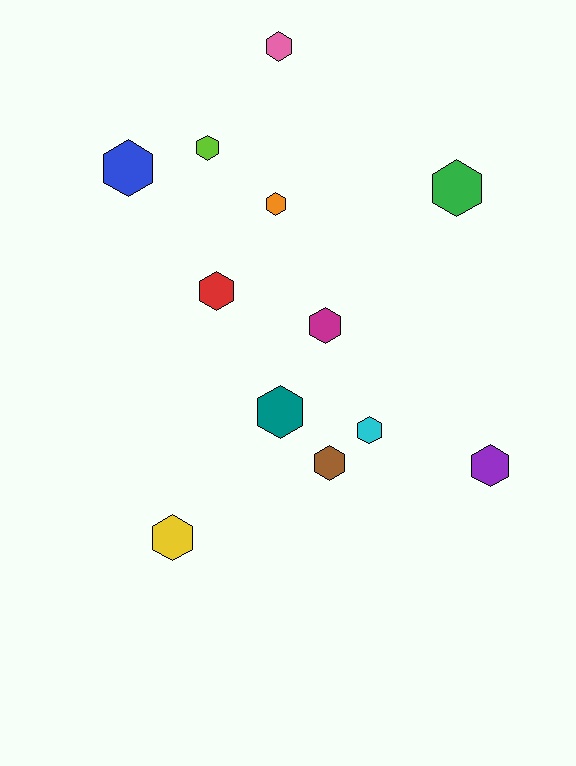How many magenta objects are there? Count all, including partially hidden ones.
There is 1 magenta object.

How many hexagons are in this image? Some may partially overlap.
There are 12 hexagons.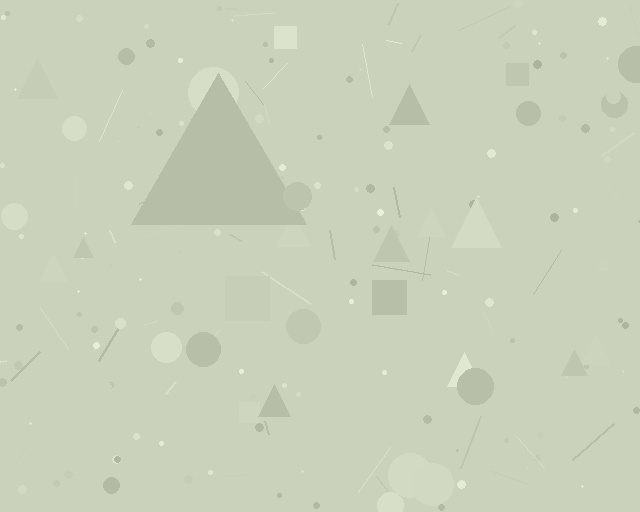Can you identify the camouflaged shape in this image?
The camouflaged shape is a triangle.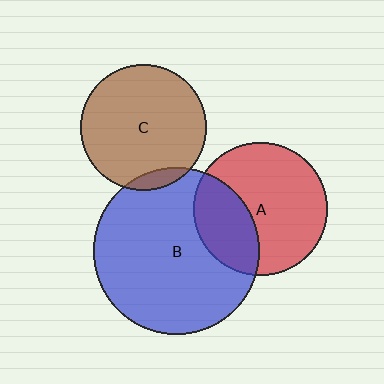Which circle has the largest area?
Circle B (blue).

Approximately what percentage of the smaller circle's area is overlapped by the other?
Approximately 5%.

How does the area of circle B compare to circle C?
Approximately 1.7 times.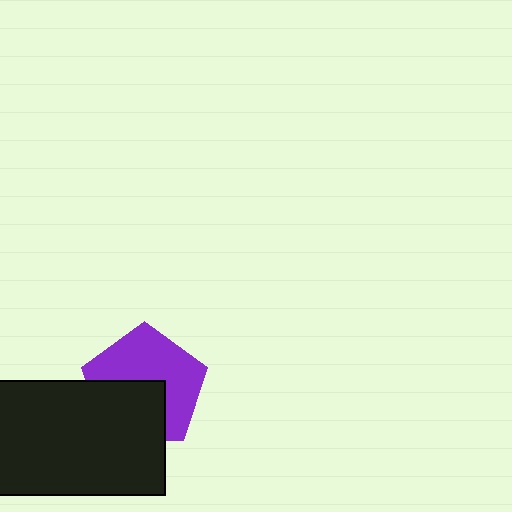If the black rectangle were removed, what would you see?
You would see the complete purple pentagon.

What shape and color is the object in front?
The object in front is a black rectangle.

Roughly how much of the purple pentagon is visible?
About half of it is visible (roughly 59%).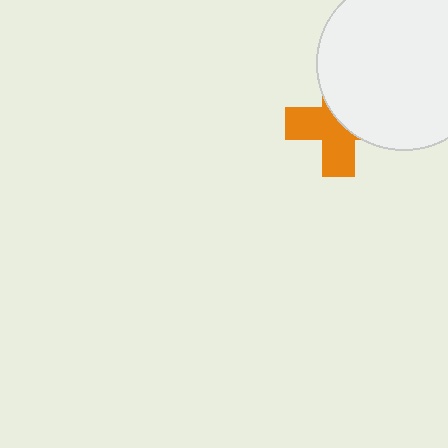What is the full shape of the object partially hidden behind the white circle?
The partially hidden object is an orange cross.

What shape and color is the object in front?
The object in front is a white circle.